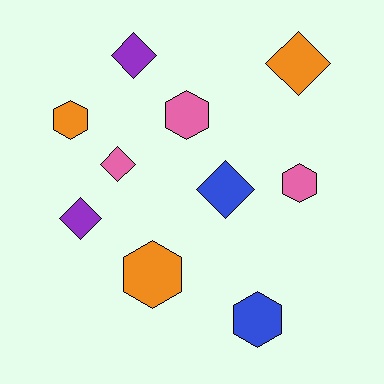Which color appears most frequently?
Orange, with 3 objects.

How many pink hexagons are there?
There are 2 pink hexagons.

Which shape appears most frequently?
Hexagon, with 5 objects.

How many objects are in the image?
There are 10 objects.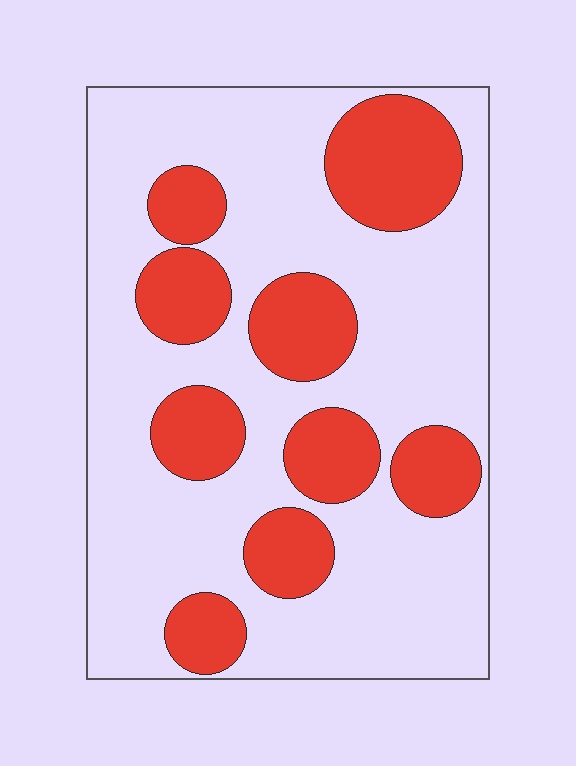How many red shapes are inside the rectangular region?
9.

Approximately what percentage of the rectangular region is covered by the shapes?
Approximately 30%.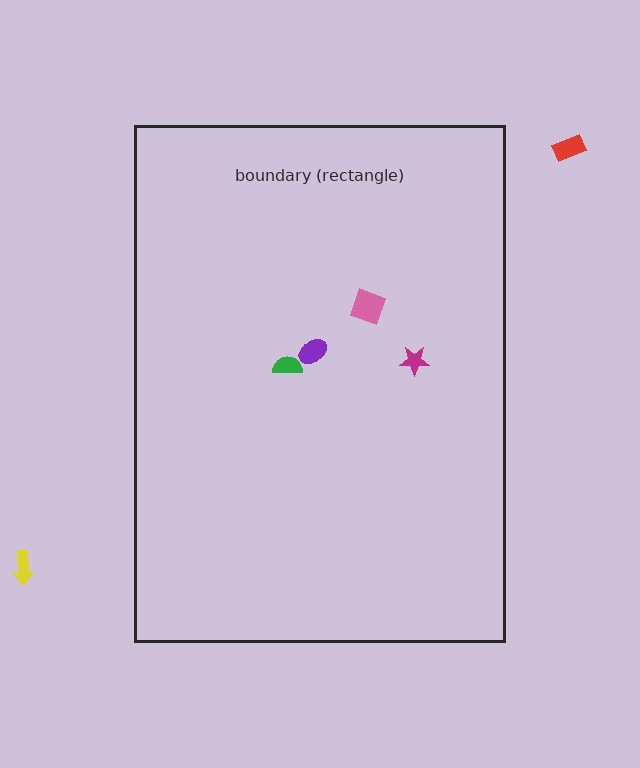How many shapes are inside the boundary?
4 inside, 2 outside.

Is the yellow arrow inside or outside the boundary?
Outside.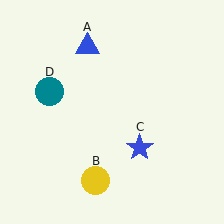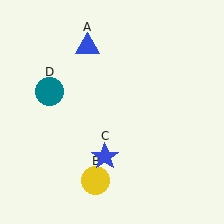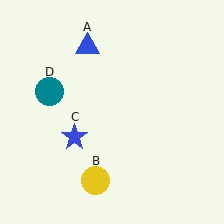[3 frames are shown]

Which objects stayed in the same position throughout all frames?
Blue triangle (object A) and yellow circle (object B) and teal circle (object D) remained stationary.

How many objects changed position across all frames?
1 object changed position: blue star (object C).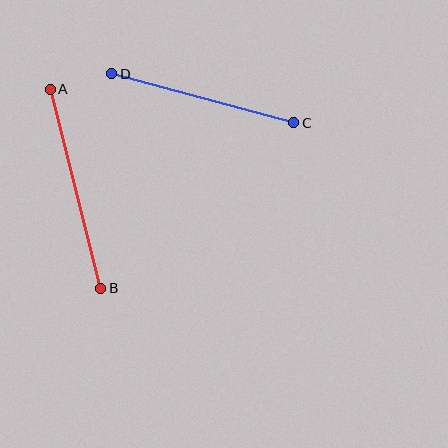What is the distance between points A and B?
The distance is approximately 205 pixels.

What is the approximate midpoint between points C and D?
The midpoint is at approximately (203, 98) pixels.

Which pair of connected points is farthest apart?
Points A and B are farthest apart.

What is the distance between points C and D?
The distance is approximately 188 pixels.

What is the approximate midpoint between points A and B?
The midpoint is at approximately (76, 189) pixels.